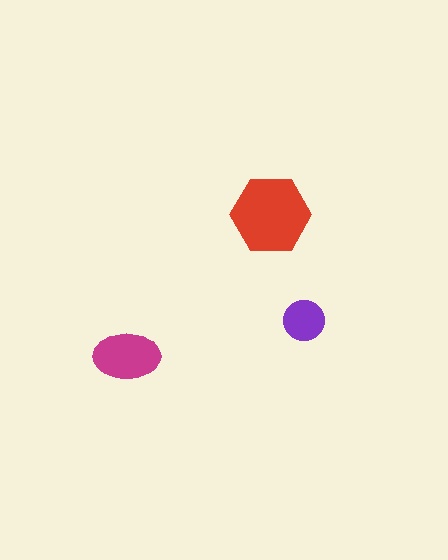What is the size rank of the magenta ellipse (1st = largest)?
2nd.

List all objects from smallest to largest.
The purple circle, the magenta ellipse, the red hexagon.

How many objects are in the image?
There are 3 objects in the image.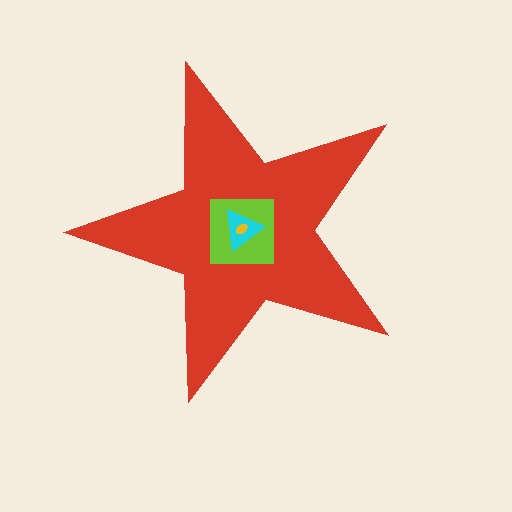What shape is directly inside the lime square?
The cyan triangle.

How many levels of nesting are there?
4.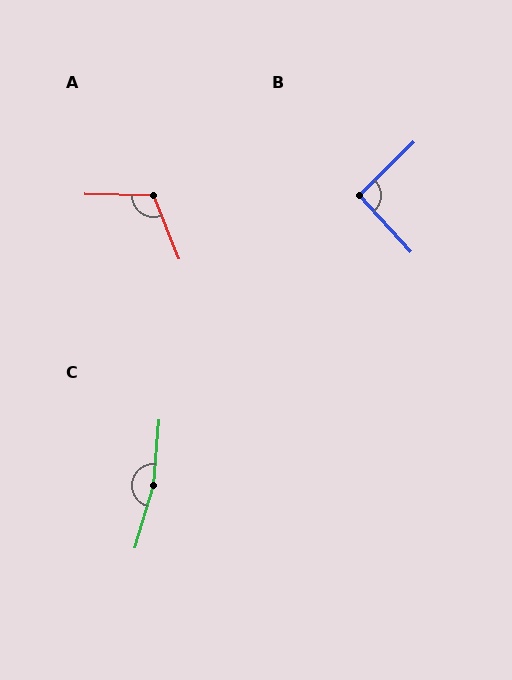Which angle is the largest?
C, at approximately 169 degrees.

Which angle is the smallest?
B, at approximately 92 degrees.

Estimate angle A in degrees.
Approximately 113 degrees.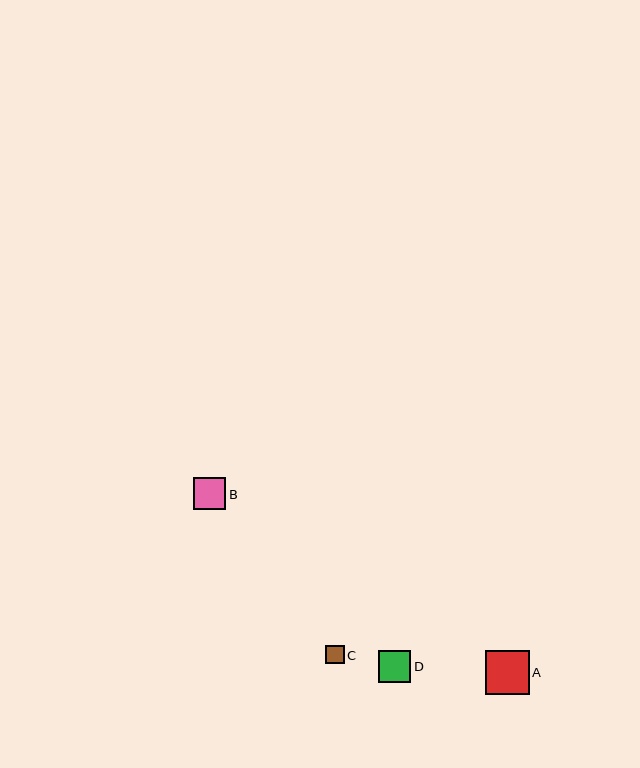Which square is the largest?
Square A is the largest with a size of approximately 44 pixels.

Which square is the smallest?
Square C is the smallest with a size of approximately 18 pixels.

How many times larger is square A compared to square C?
Square A is approximately 2.4 times the size of square C.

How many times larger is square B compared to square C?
Square B is approximately 1.8 times the size of square C.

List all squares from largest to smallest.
From largest to smallest: A, D, B, C.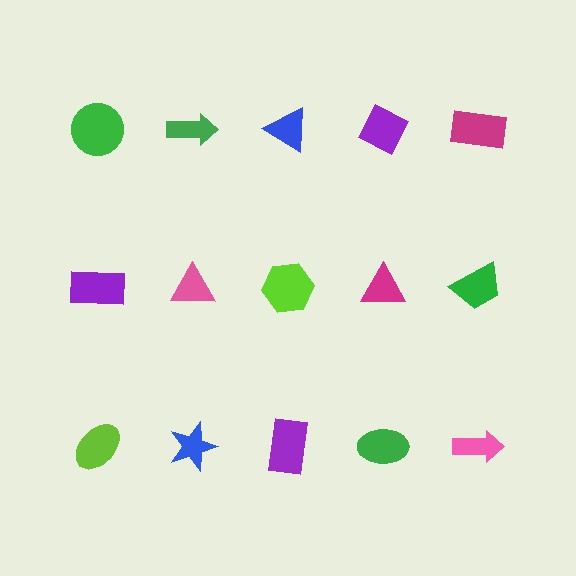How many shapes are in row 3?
5 shapes.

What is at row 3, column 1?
A lime ellipse.